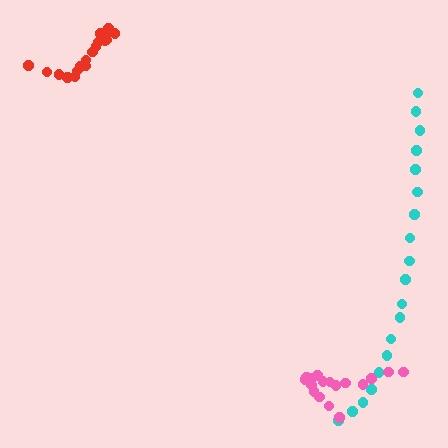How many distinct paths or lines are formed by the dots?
There are 3 distinct paths.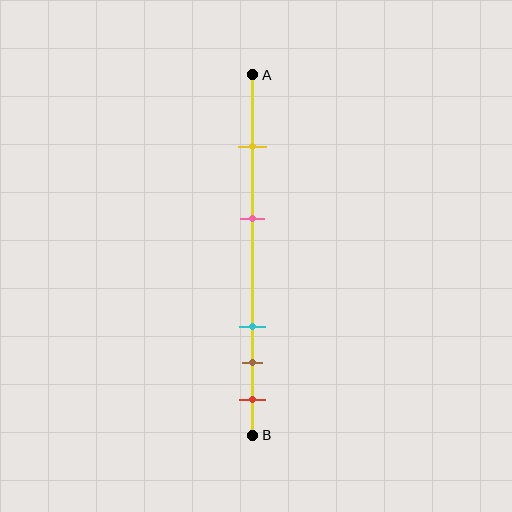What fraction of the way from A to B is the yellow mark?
The yellow mark is approximately 20% (0.2) of the way from A to B.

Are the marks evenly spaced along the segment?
No, the marks are not evenly spaced.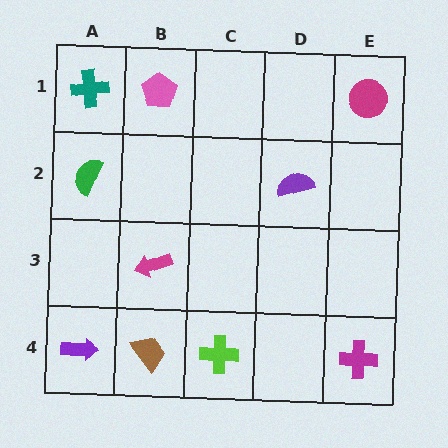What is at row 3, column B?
A magenta arrow.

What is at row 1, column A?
A teal cross.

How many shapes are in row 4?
4 shapes.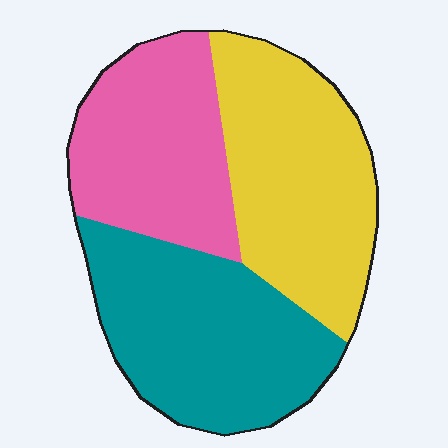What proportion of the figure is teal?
Teal covers roughly 35% of the figure.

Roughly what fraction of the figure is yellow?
Yellow covers 35% of the figure.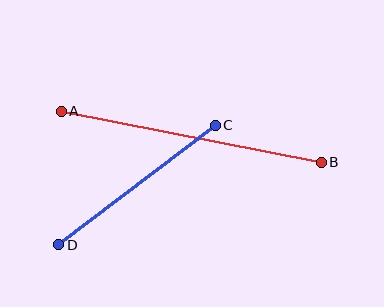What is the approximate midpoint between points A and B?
The midpoint is at approximately (191, 137) pixels.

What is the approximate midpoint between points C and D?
The midpoint is at approximately (137, 185) pixels.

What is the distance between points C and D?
The distance is approximately 197 pixels.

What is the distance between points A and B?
The distance is approximately 265 pixels.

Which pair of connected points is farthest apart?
Points A and B are farthest apart.